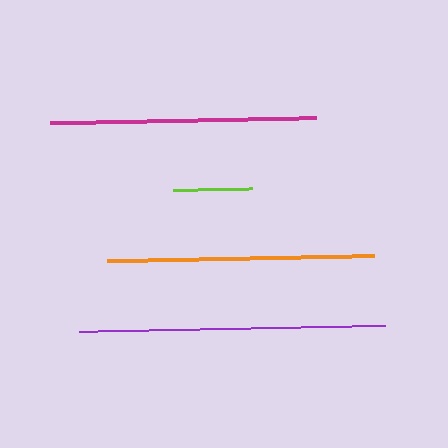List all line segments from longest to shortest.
From longest to shortest: purple, orange, magenta, lime.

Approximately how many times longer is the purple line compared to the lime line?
The purple line is approximately 3.9 times the length of the lime line.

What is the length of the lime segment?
The lime segment is approximately 79 pixels long.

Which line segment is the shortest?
The lime line is the shortest at approximately 79 pixels.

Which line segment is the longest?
The purple line is the longest at approximately 307 pixels.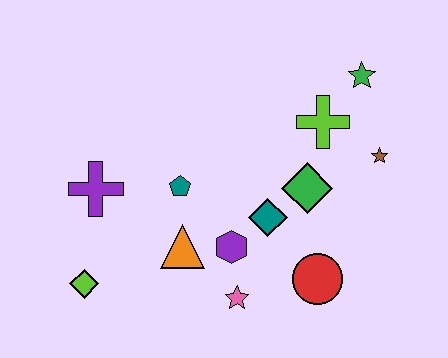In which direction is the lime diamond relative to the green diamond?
The lime diamond is to the left of the green diamond.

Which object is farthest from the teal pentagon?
The green star is farthest from the teal pentagon.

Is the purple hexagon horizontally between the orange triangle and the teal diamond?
Yes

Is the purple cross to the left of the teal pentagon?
Yes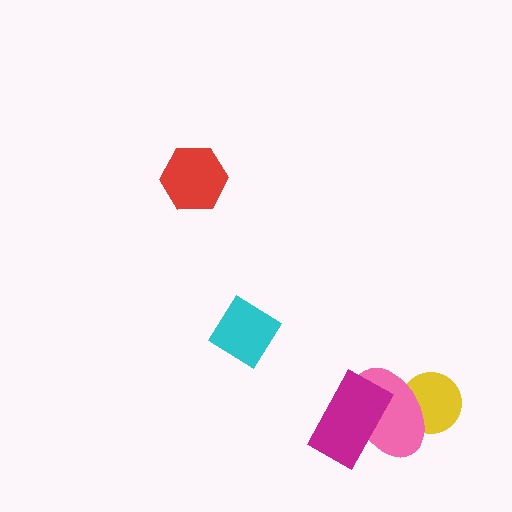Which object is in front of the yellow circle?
The pink ellipse is in front of the yellow circle.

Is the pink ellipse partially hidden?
Yes, it is partially covered by another shape.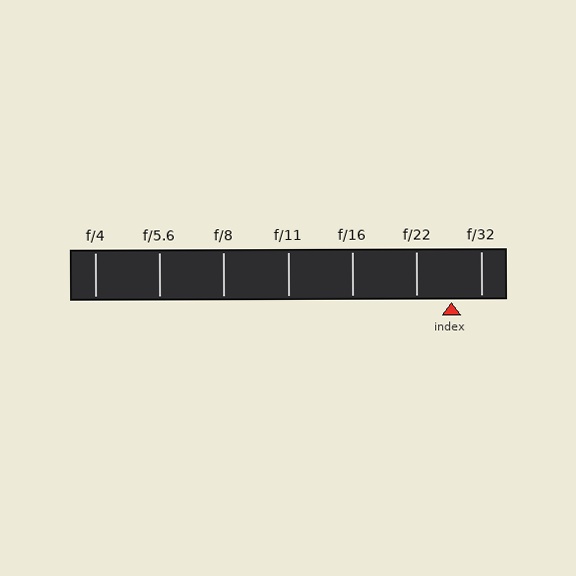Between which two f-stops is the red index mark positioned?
The index mark is between f/22 and f/32.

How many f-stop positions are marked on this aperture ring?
There are 7 f-stop positions marked.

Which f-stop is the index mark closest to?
The index mark is closest to f/32.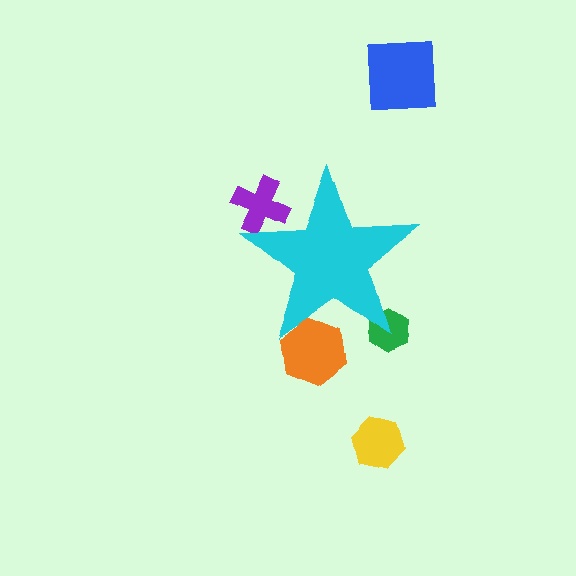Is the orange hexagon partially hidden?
Yes, the orange hexagon is partially hidden behind the cyan star.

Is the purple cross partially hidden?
Yes, the purple cross is partially hidden behind the cyan star.